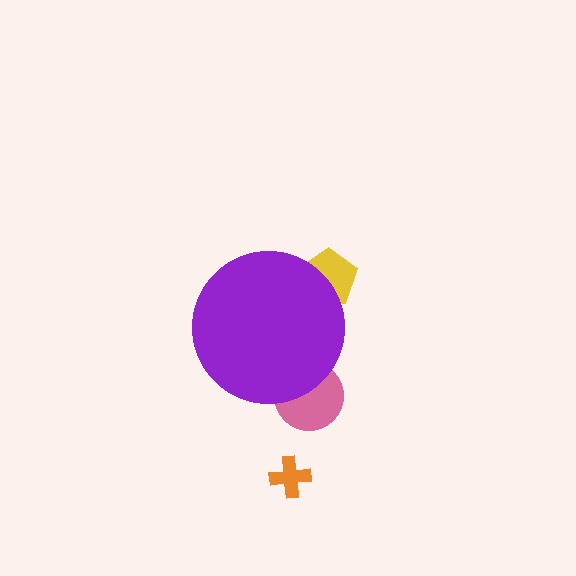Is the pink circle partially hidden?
Yes, the pink circle is partially hidden behind the purple circle.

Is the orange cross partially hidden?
No, the orange cross is fully visible.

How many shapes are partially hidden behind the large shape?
2 shapes are partially hidden.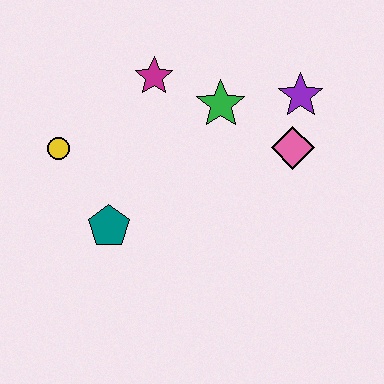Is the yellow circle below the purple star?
Yes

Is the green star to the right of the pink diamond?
No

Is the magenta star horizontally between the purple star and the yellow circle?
Yes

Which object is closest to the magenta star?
The green star is closest to the magenta star.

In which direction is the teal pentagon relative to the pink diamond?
The teal pentagon is to the left of the pink diamond.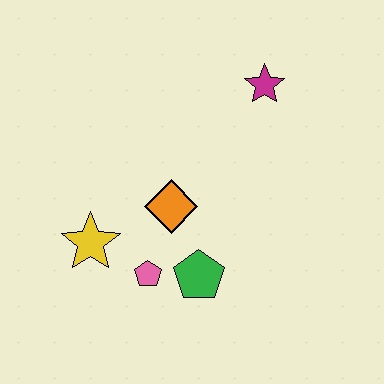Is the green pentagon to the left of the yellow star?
No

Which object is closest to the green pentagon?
The pink pentagon is closest to the green pentagon.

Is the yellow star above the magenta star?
No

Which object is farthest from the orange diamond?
The magenta star is farthest from the orange diamond.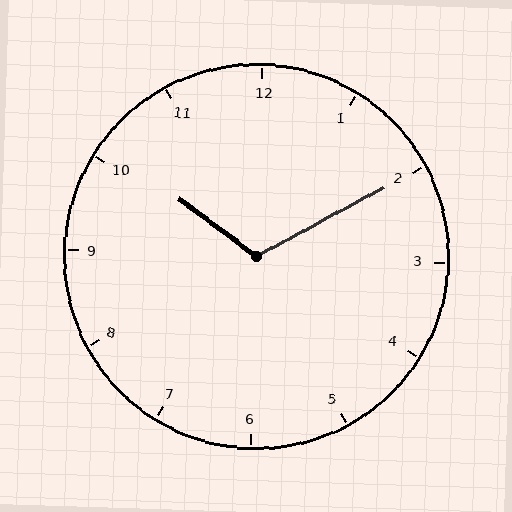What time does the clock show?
10:10.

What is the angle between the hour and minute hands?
Approximately 115 degrees.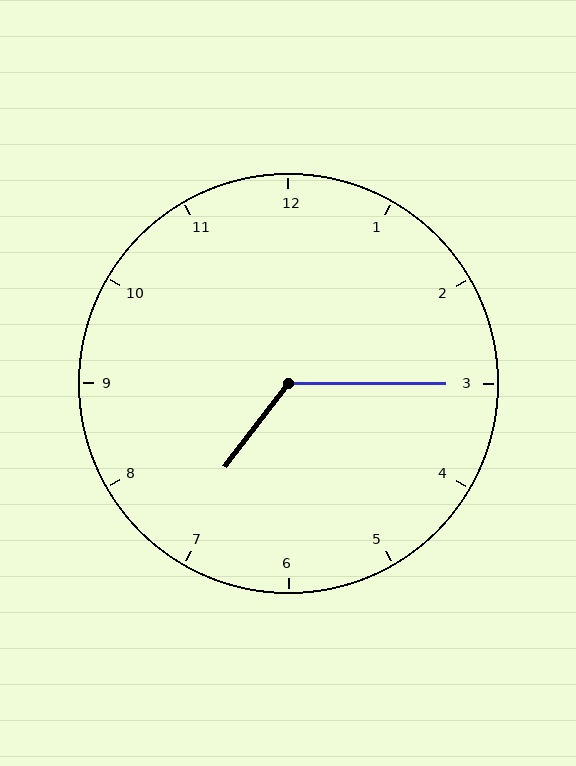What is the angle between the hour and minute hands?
Approximately 128 degrees.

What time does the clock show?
7:15.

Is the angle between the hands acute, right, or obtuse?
It is obtuse.